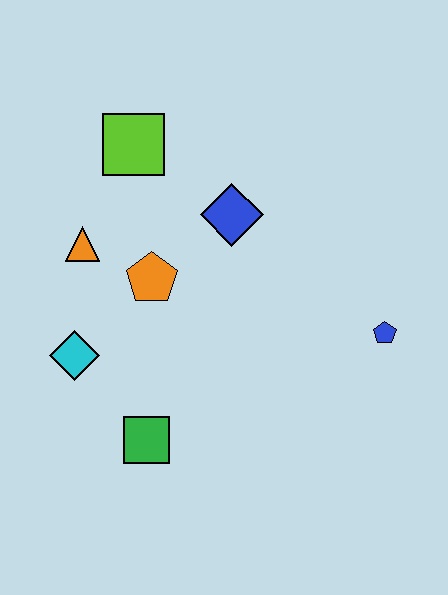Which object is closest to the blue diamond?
The orange pentagon is closest to the blue diamond.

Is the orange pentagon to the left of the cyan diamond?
No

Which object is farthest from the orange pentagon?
The blue pentagon is farthest from the orange pentagon.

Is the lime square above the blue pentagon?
Yes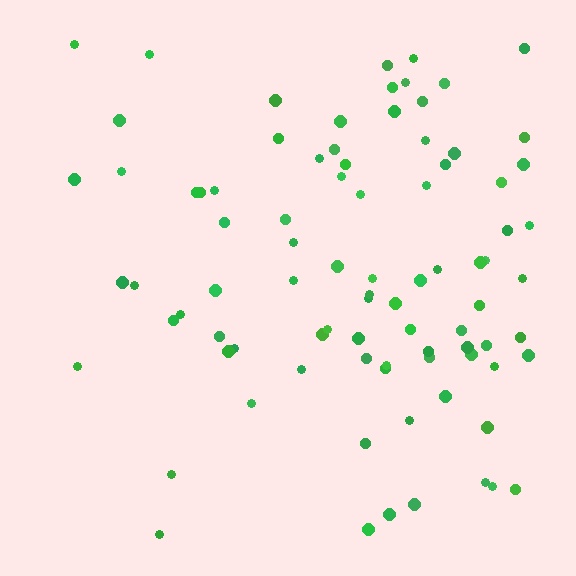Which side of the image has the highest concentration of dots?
The right.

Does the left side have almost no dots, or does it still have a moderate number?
Still a moderate number, just noticeably fewer than the right.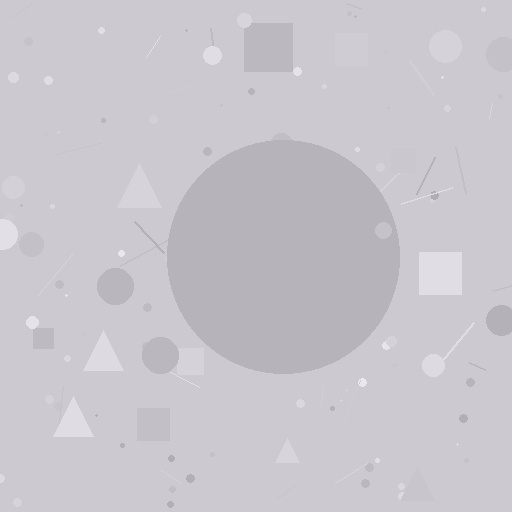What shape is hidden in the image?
A circle is hidden in the image.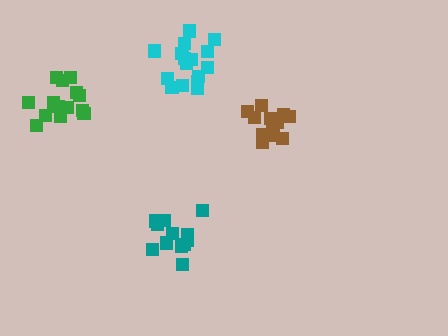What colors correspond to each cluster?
The clusters are colored: brown, green, cyan, teal.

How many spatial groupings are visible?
There are 4 spatial groupings.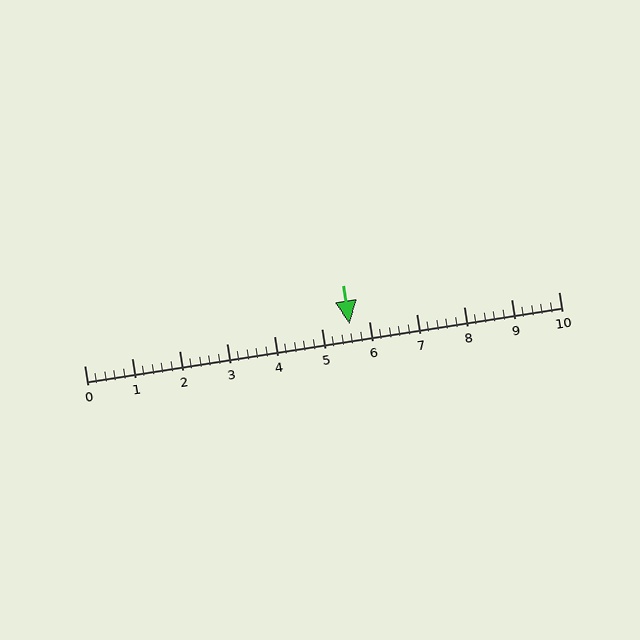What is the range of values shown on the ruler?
The ruler shows values from 0 to 10.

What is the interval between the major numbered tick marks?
The major tick marks are spaced 1 units apart.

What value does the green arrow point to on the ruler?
The green arrow points to approximately 5.6.